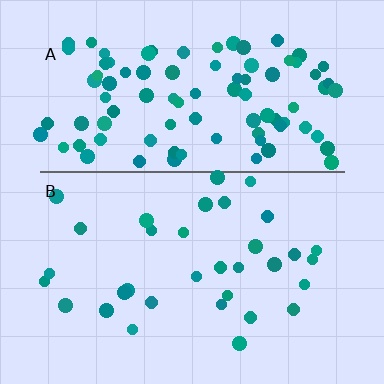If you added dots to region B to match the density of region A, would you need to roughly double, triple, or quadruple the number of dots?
Approximately triple.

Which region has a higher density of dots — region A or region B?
A (the top).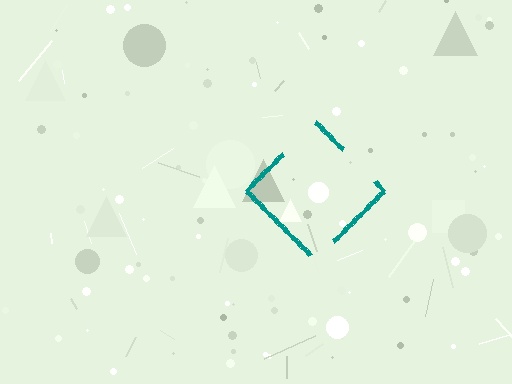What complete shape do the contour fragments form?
The contour fragments form a diamond.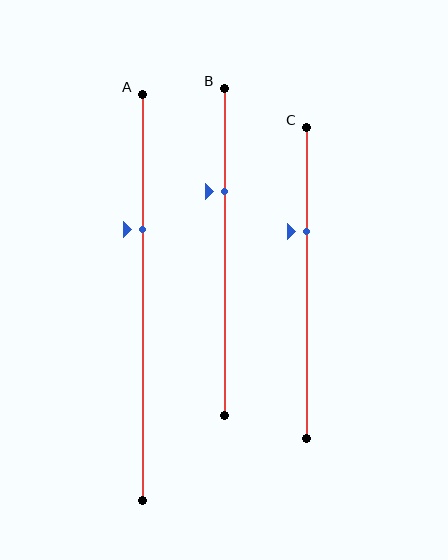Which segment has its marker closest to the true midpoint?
Segment C has its marker closest to the true midpoint.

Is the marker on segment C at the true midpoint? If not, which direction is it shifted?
No, the marker on segment C is shifted upward by about 16% of the segment length.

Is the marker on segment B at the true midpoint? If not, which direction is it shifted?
No, the marker on segment B is shifted upward by about 18% of the segment length.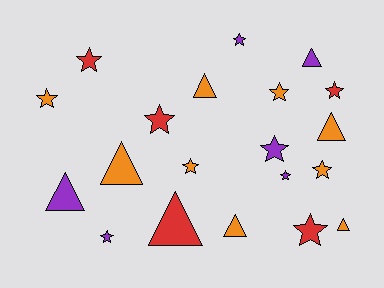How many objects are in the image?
There are 20 objects.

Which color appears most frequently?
Orange, with 9 objects.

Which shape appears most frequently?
Star, with 12 objects.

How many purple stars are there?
There are 4 purple stars.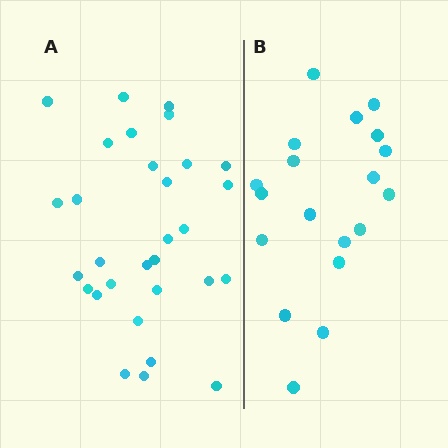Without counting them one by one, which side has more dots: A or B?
Region A (the left region) has more dots.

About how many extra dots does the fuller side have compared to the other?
Region A has roughly 12 or so more dots than region B.